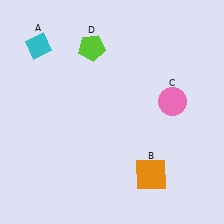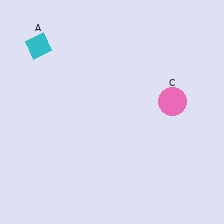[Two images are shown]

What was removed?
The orange square (B), the lime pentagon (D) were removed in Image 2.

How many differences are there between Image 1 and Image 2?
There are 2 differences between the two images.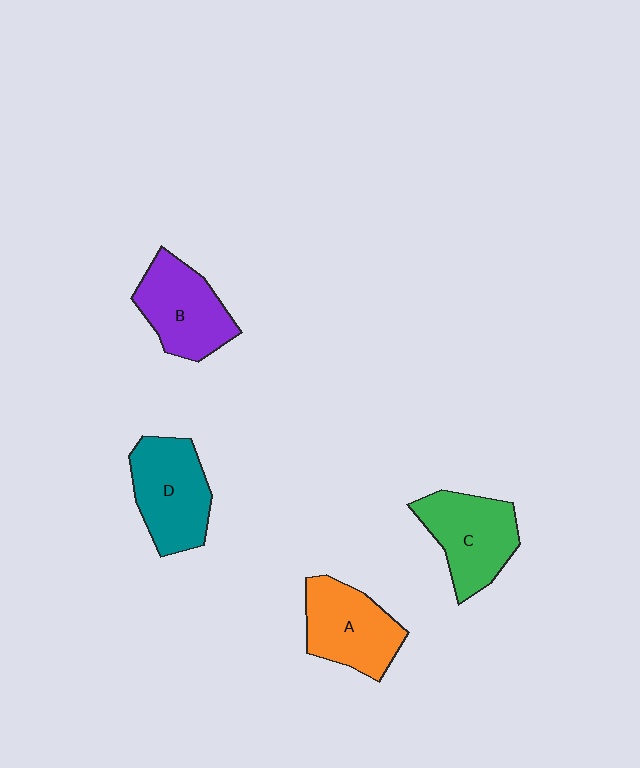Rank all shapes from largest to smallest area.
From largest to smallest: D (teal), C (green), B (purple), A (orange).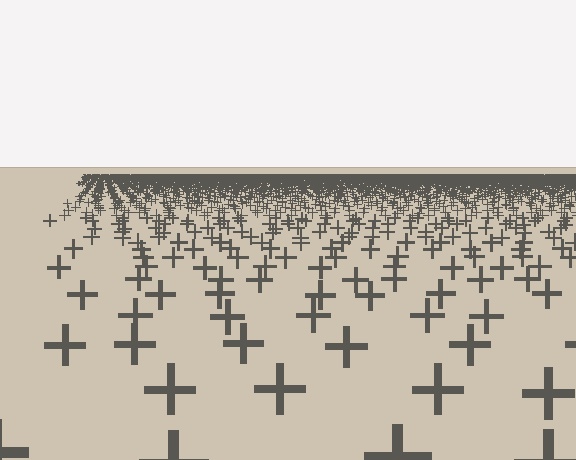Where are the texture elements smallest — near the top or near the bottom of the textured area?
Near the top.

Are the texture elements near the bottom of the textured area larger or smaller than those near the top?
Larger. Near the bottom, elements are closer to the viewer and appear at a bigger on-screen size.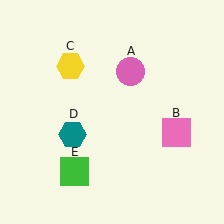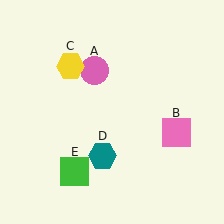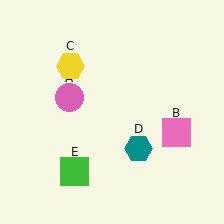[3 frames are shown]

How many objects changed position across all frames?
2 objects changed position: pink circle (object A), teal hexagon (object D).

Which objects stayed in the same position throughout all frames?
Pink square (object B) and yellow hexagon (object C) and green square (object E) remained stationary.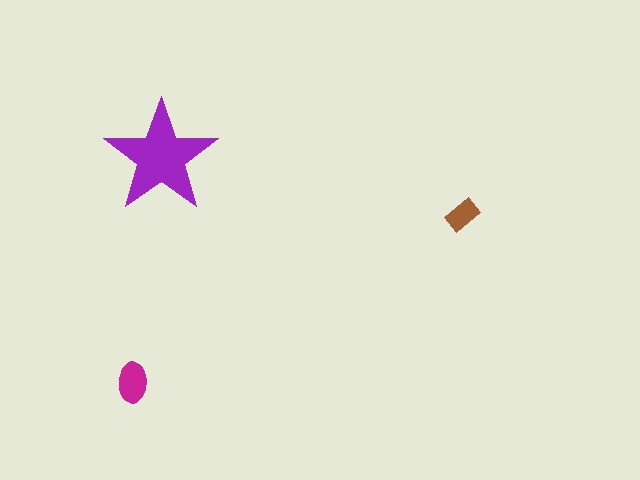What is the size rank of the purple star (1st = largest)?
1st.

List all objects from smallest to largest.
The brown rectangle, the magenta ellipse, the purple star.